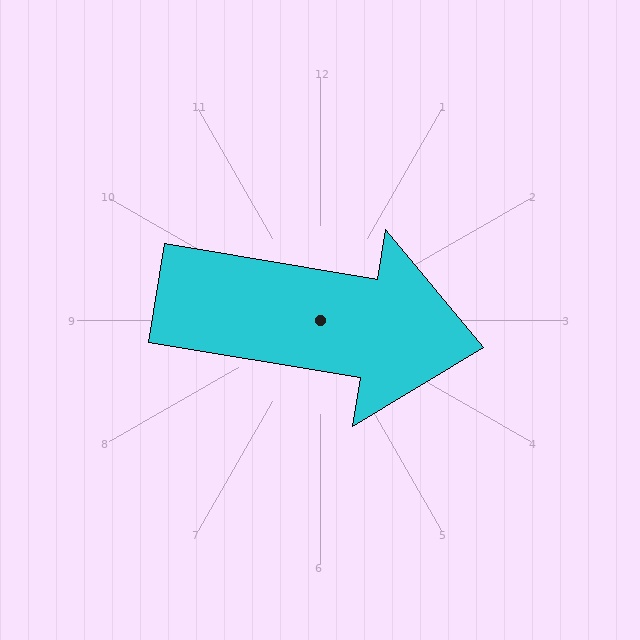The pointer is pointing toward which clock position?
Roughly 3 o'clock.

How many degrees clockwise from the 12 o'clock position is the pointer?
Approximately 99 degrees.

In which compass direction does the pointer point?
East.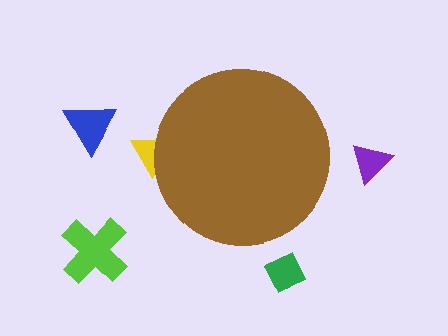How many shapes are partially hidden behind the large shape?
1 shape is partially hidden.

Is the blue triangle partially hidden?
No, the blue triangle is fully visible.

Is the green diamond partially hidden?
No, the green diamond is fully visible.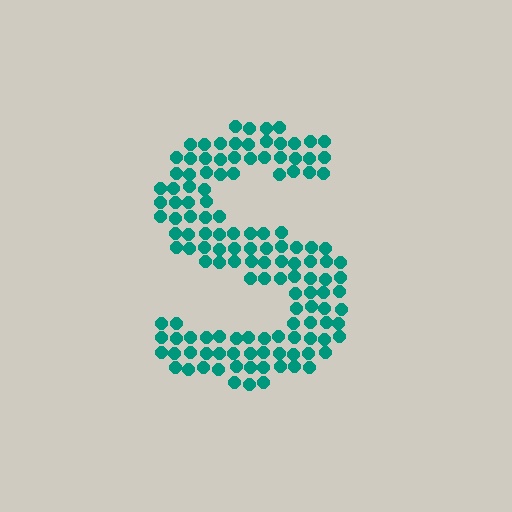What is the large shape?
The large shape is the letter S.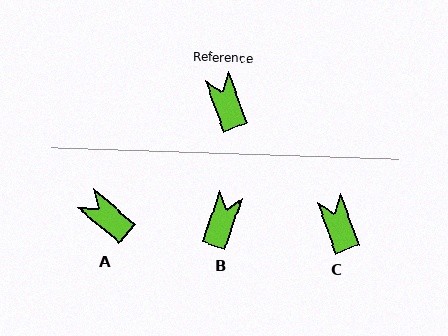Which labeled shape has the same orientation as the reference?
C.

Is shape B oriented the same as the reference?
No, it is off by about 39 degrees.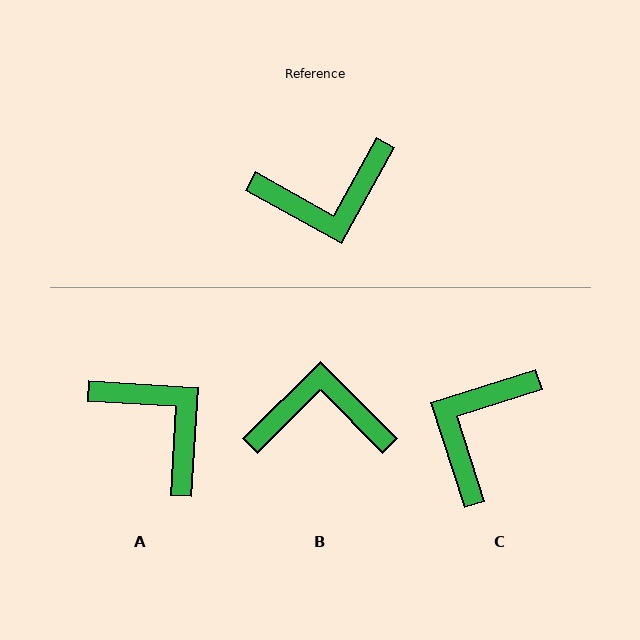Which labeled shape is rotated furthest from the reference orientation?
B, about 164 degrees away.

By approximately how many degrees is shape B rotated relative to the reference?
Approximately 164 degrees counter-clockwise.